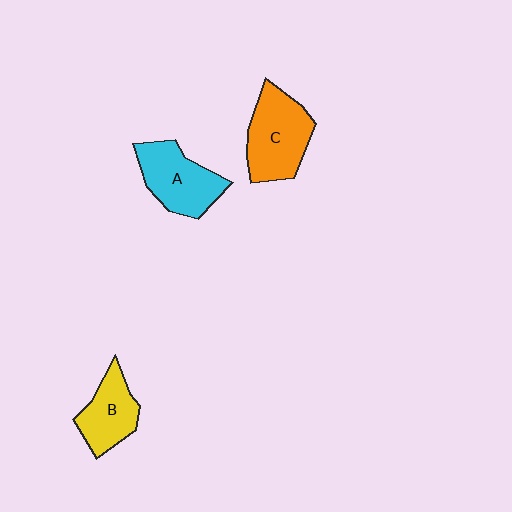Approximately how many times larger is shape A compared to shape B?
Approximately 1.3 times.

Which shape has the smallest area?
Shape B (yellow).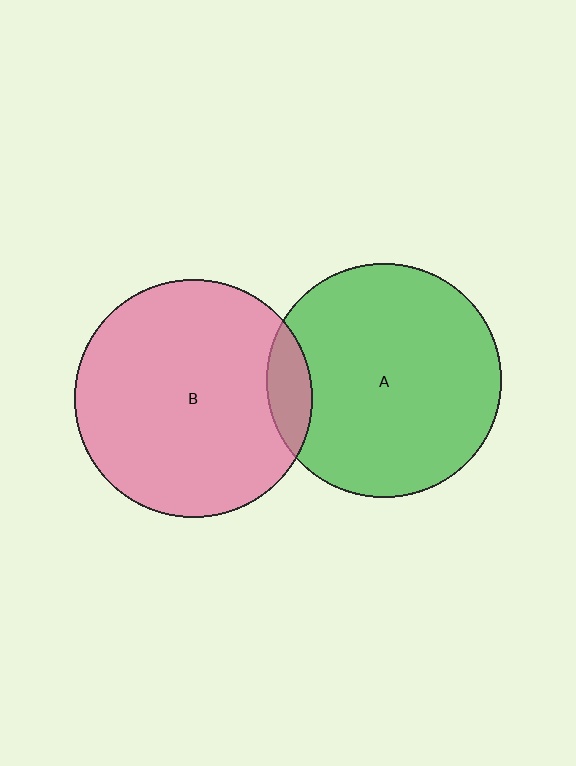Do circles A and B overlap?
Yes.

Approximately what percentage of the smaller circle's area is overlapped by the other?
Approximately 10%.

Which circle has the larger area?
Circle B (pink).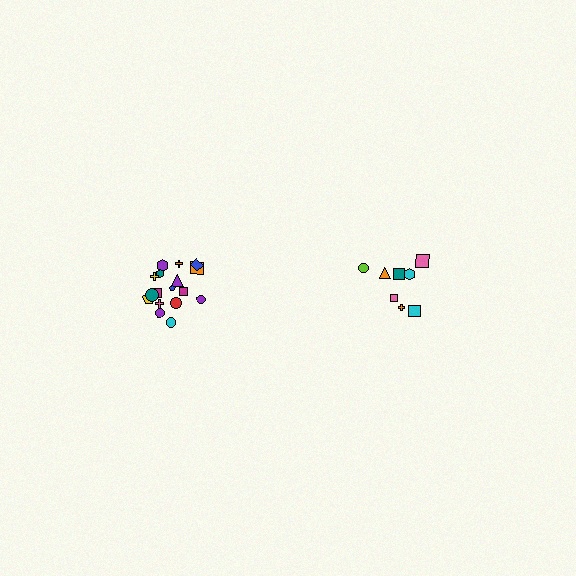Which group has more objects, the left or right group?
The left group.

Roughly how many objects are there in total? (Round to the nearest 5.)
Roughly 25 objects in total.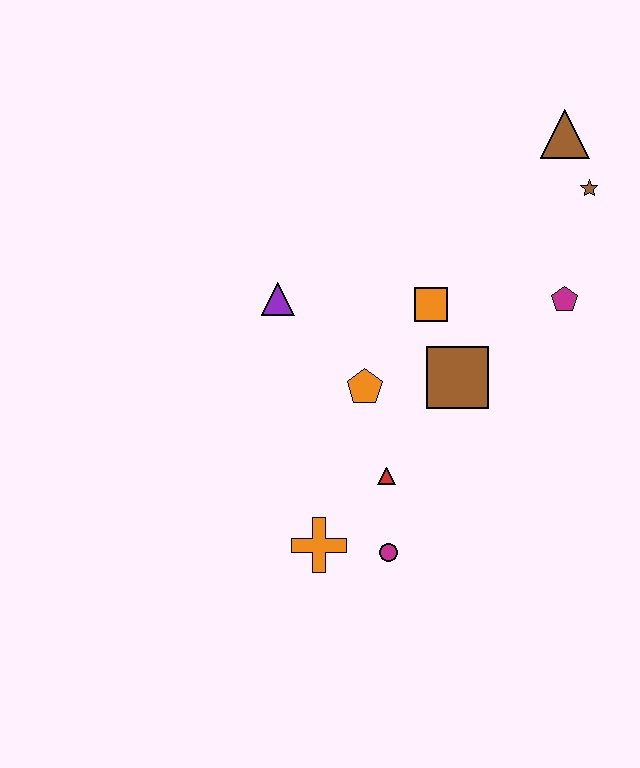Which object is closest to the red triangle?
The magenta circle is closest to the red triangle.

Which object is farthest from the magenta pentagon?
The orange cross is farthest from the magenta pentagon.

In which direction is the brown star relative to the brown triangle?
The brown star is below the brown triangle.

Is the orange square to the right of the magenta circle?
Yes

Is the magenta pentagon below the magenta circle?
No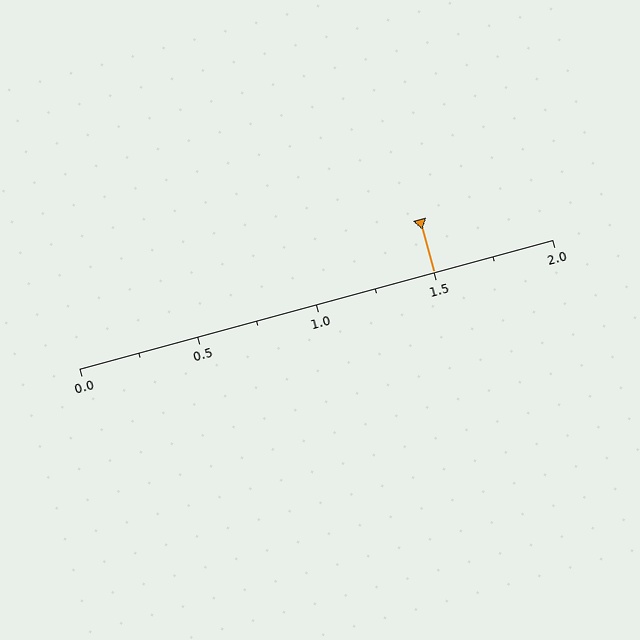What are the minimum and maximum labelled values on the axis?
The axis runs from 0.0 to 2.0.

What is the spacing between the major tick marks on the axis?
The major ticks are spaced 0.5 apart.